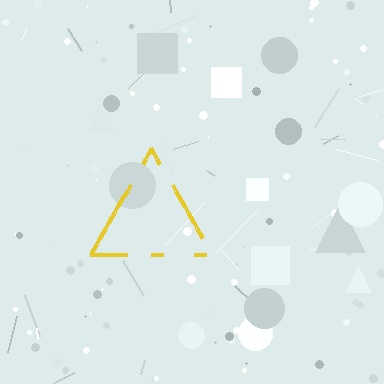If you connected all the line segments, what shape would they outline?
They would outline a triangle.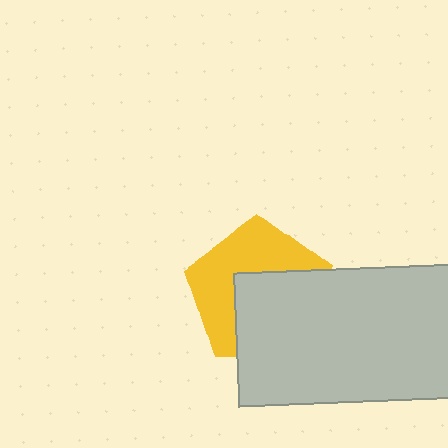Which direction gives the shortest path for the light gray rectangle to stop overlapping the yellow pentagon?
Moving down gives the shortest separation.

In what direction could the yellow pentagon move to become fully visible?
The yellow pentagon could move up. That would shift it out from behind the light gray rectangle entirely.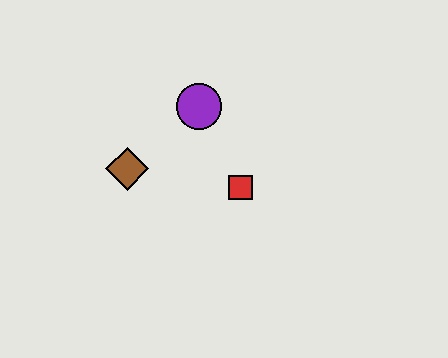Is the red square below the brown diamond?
Yes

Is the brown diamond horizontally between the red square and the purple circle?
No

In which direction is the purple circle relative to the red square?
The purple circle is above the red square.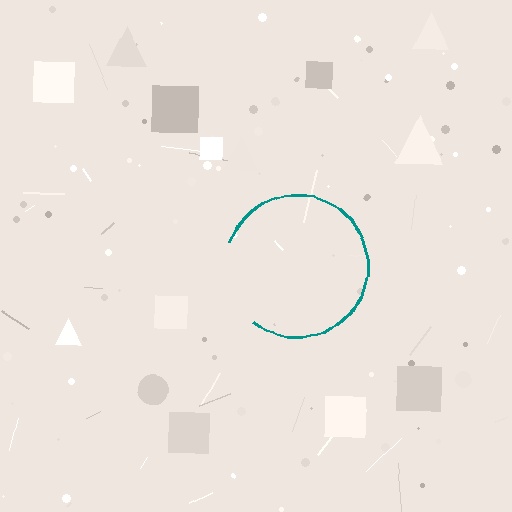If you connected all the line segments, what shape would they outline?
They would outline a circle.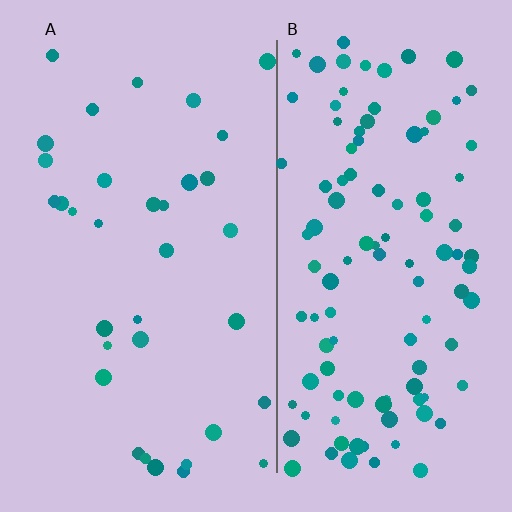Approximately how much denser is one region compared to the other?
Approximately 3.2× — region B over region A.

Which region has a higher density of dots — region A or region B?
B (the right).